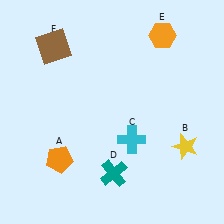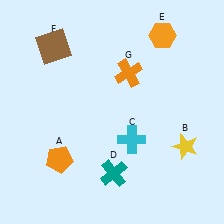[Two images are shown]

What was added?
An orange cross (G) was added in Image 2.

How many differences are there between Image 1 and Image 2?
There is 1 difference between the two images.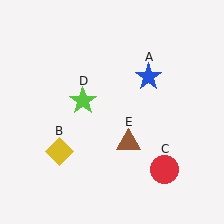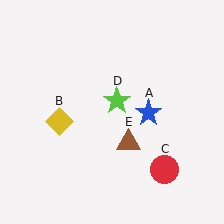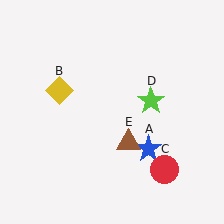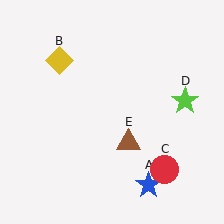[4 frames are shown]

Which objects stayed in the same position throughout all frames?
Red circle (object C) and brown triangle (object E) remained stationary.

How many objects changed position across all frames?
3 objects changed position: blue star (object A), yellow diamond (object B), lime star (object D).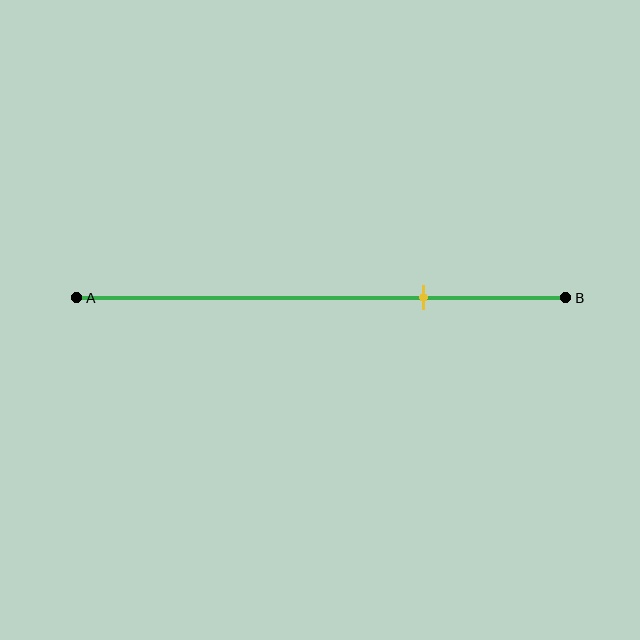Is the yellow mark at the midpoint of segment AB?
No, the mark is at about 70% from A, not at the 50% midpoint.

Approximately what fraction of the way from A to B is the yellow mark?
The yellow mark is approximately 70% of the way from A to B.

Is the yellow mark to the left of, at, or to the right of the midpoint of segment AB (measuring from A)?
The yellow mark is to the right of the midpoint of segment AB.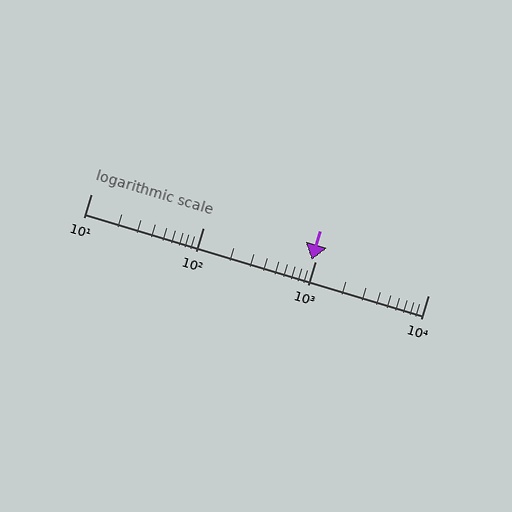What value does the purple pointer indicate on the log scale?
The pointer indicates approximately 920.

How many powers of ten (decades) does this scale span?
The scale spans 3 decades, from 10 to 10000.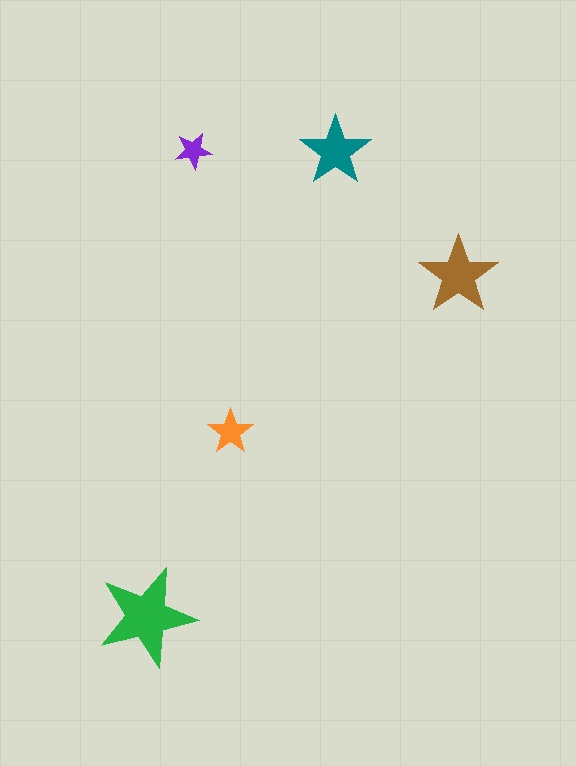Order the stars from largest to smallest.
the green one, the brown one, the teal one, the orange one, the purple one.